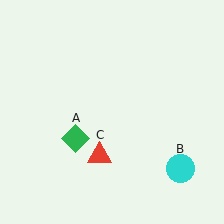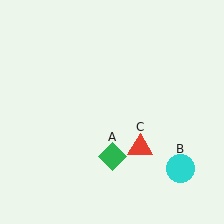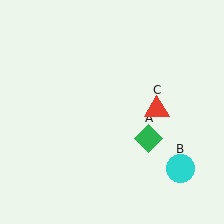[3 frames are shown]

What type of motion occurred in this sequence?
The green diamond (object A), red triangle (object C) rotated counterclockwise around the center of the scene.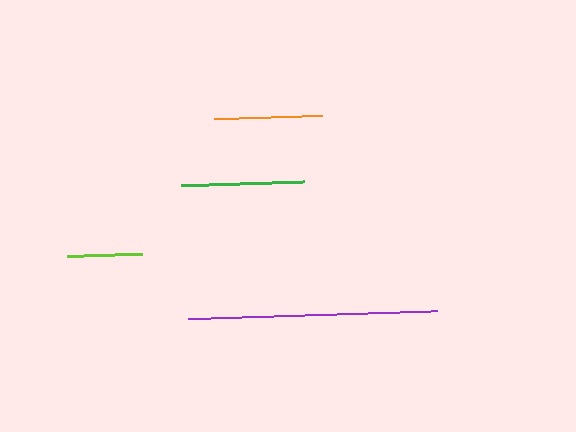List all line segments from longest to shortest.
From longest to shortest: purple, green, orange, lime.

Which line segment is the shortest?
The lime line is the shortest at approximately 76 pixels.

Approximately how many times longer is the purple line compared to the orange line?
The purple line is approximately 2.3 times the length of the orange line.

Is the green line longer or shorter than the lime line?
The green line is longer than the lime line.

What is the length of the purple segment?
The purple segment is approximately 249 pixels long.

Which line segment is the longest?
The purple line is the longest at approximately 249 pixels.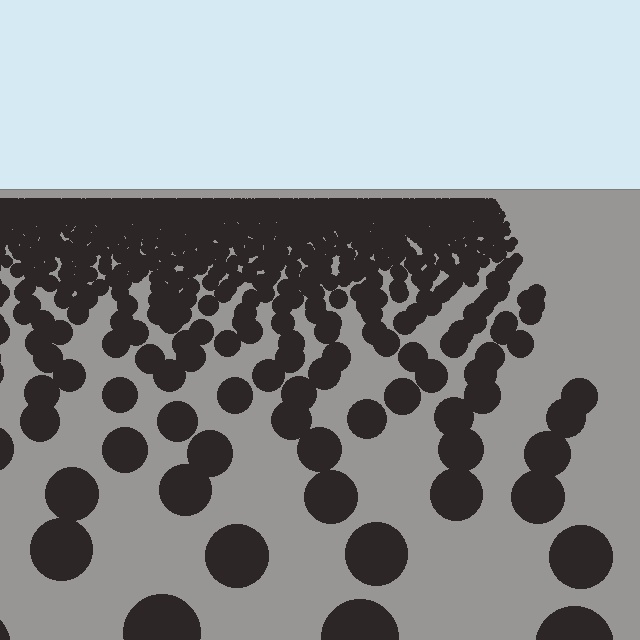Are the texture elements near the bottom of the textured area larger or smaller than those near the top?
Larger. Near the bottom, elements are closer to the viewer and appear at a bigger on-screen size.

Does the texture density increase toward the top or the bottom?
Density increases toward the top.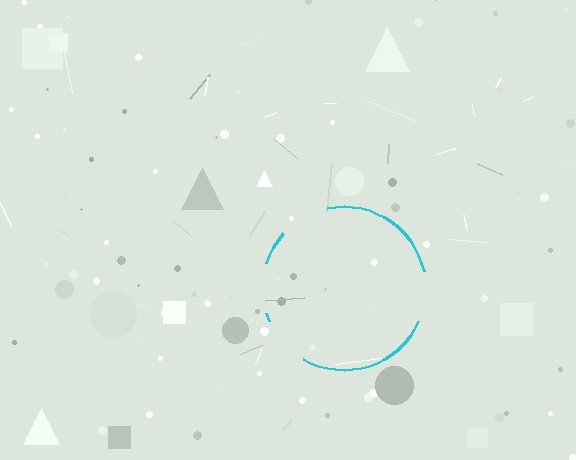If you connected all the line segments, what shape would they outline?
They would outline a circle.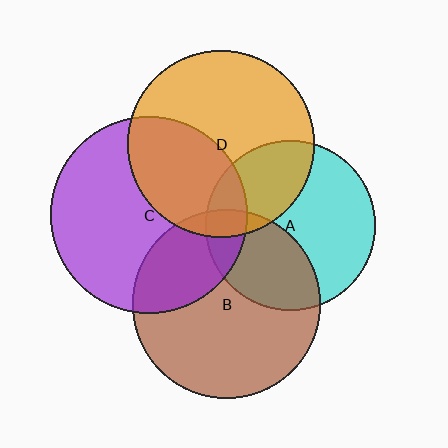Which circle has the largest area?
Circle C (purple).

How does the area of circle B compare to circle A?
Approximately 1.2 times.